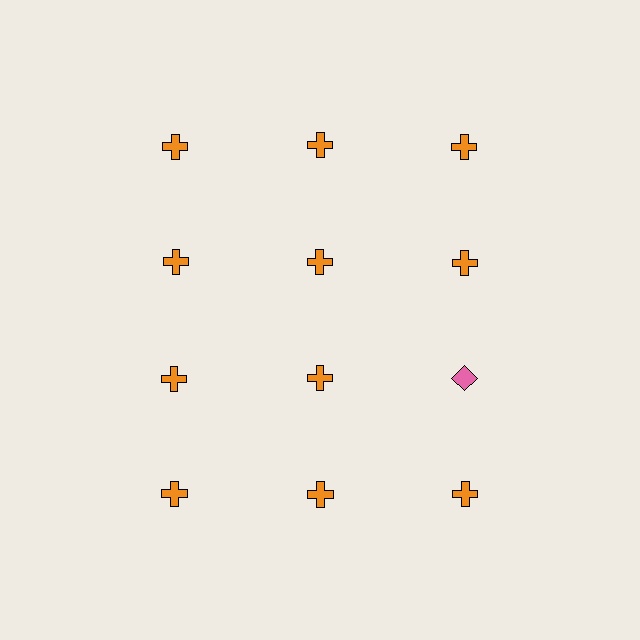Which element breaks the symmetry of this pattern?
The pink diamond in the third row, center column breaks the symmetry. All other shapes are orange crosses.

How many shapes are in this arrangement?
There are 12 shapes arranged in a grid pattern.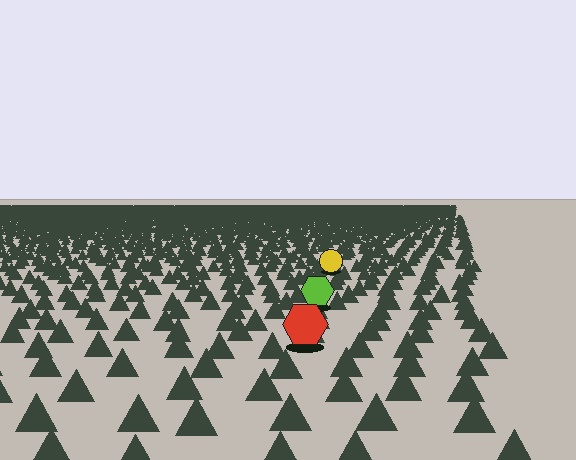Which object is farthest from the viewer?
The yellow circle is farthest from the viewer. It appears smaller and the ground texture around it is denser.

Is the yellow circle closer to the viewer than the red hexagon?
No. The red hexagon is closer — you can tell from the texture gradient: the ground texture is coarser near it.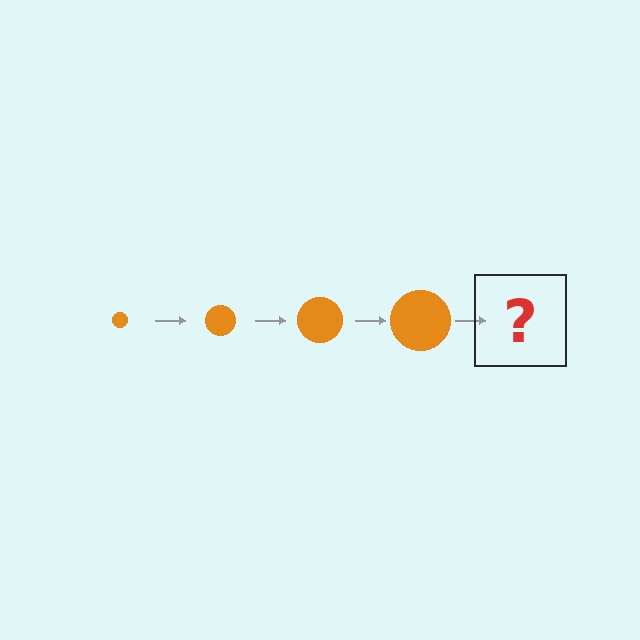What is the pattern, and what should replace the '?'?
The pattern is that the circle gets progressively larger each step. The '?' should be an orange circle, larger than the previous one.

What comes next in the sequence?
The next element should be an orange circle, larger than the previous one.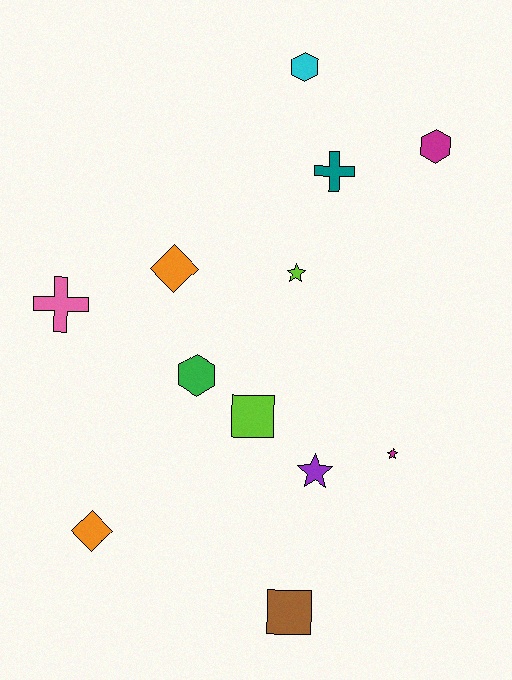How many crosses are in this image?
There are 2 crosses.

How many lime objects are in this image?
There are 2 lime objects.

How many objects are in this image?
There are 12 objects.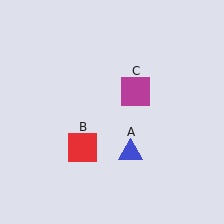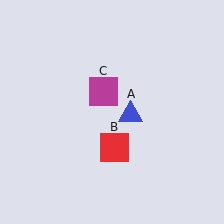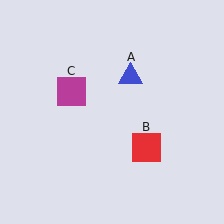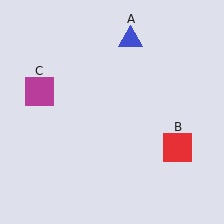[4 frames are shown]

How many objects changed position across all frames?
3 objects changed position: blue triangle (object A), red square (object B), magenta square (object C).